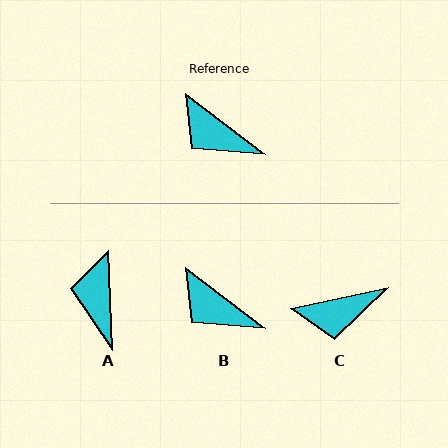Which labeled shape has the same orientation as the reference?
B.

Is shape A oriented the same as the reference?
No, it is off by about 51 degrees.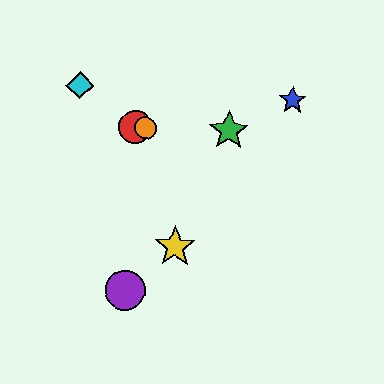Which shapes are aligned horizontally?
The red circle, the green star, the orange circle are aligned horizontally.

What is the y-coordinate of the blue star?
The blue star is at y≈100.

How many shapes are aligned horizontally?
3 shapes (the red circle, the green star, the orange circle) are aligned horizontally.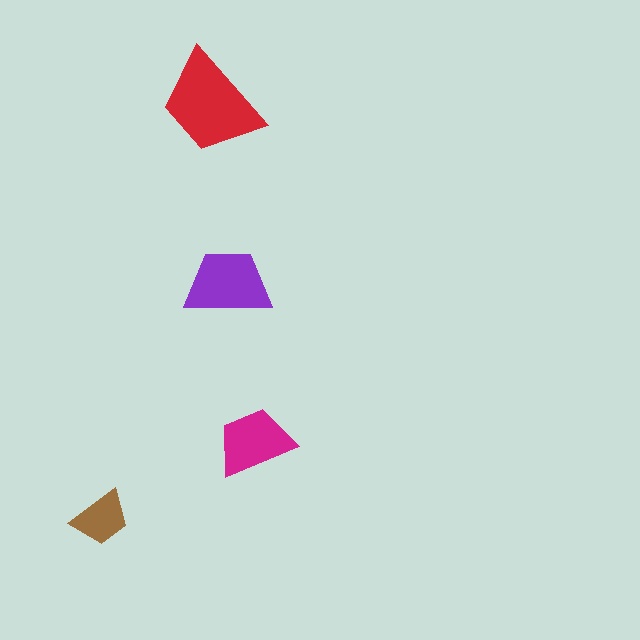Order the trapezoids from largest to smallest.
the red one, the purple one, the magenta one, the brown one.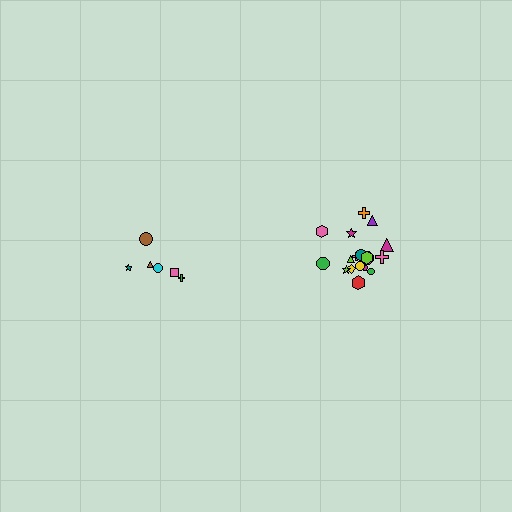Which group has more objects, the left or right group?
The right group.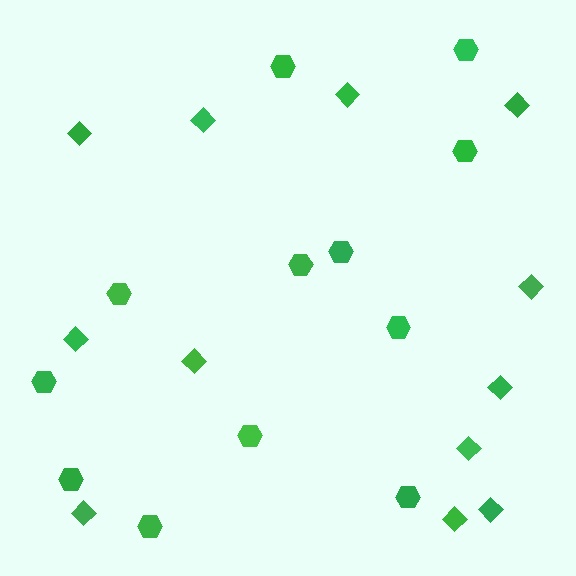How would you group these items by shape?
There are 2 groups: one group of hexagons (12) and one group of diamonds (12).